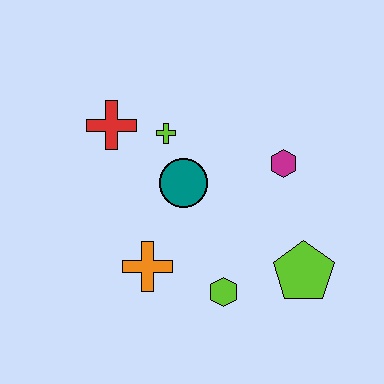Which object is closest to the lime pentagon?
The lime hexagon is closest to the lime pentagon.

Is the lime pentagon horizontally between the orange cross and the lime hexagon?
No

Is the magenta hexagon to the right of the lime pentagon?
No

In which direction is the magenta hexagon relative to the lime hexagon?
The magenta hexagon is above the lime hexagon.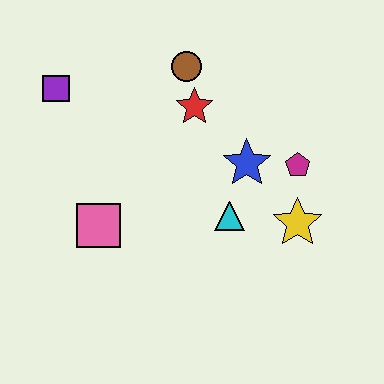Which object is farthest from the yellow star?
The purple square is farthest from the yellow star.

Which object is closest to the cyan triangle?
The blue star is closest to the cyan triangle.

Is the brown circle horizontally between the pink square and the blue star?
Yes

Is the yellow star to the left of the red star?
No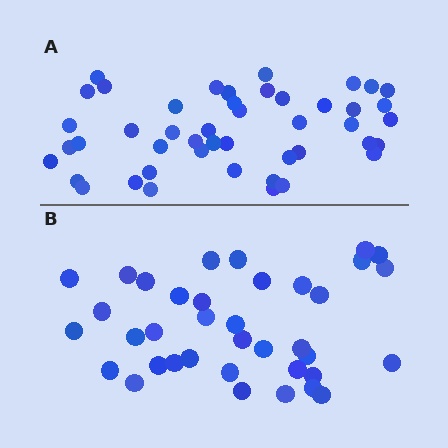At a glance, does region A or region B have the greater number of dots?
Region A (the top region) has more dots.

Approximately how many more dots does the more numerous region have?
Region A has roughly 8 or so more dots than region B.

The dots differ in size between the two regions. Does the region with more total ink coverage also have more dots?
No. Region B has more total ink coverage because its dots are larger, but region A actually contains more individual dots. Total area can be misleading — the number of items is what matters here.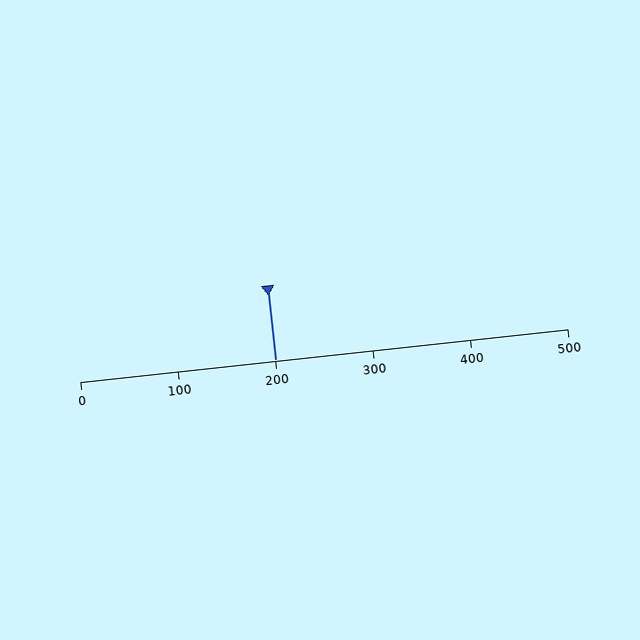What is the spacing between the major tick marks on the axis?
The major ticks are spaced 100 apart.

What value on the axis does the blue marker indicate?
The marker indicates approximately 200.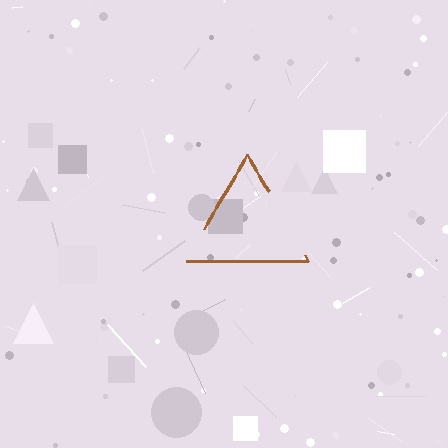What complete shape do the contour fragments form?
The contour fragments form a triangle.